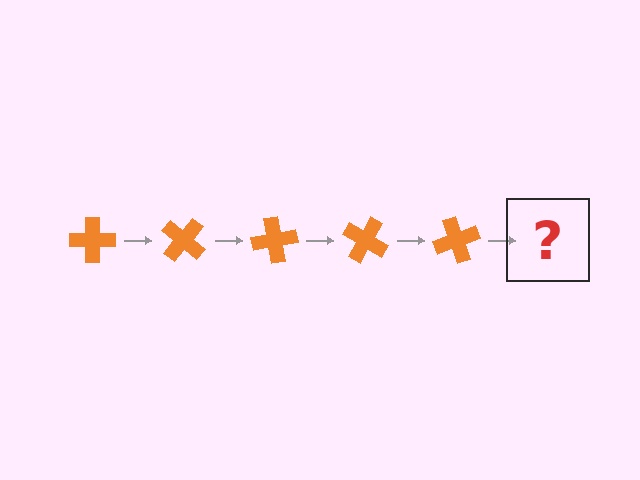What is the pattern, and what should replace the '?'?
The pattern is that the cross rotates 40 degrees each step. The '?' should be an orange cross rotated 200 degrees.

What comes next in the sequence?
The next element should be an orange cross rotated 200 degrees.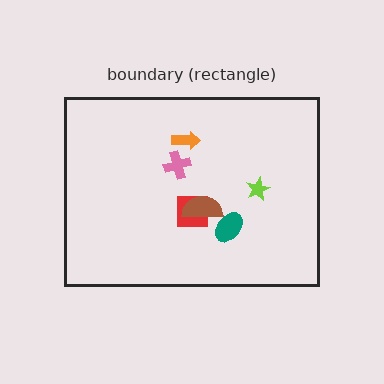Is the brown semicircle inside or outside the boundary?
Inside.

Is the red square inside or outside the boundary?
Inside.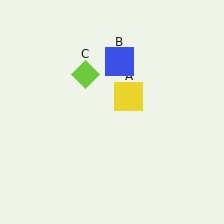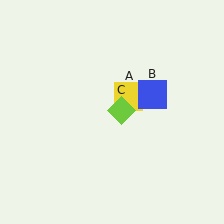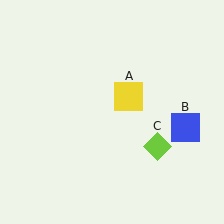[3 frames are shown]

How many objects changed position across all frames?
2 objects changed position: blue square (object B), lime diamond (object C).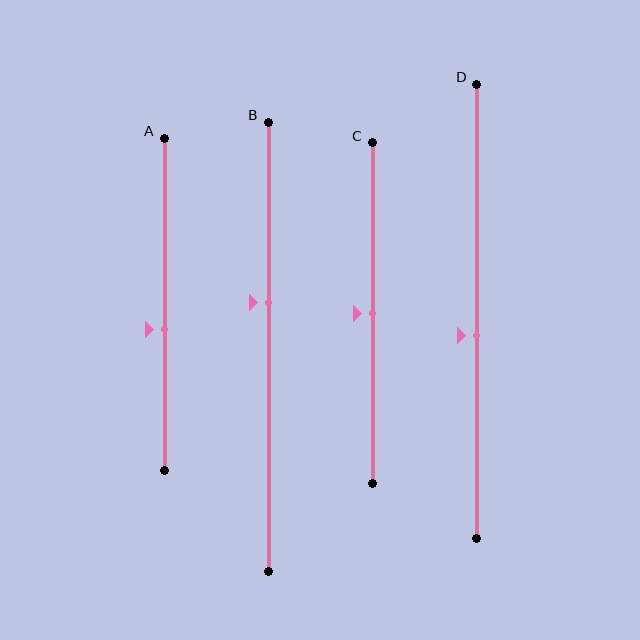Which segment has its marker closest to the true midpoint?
Segment C has its marker closest to the true midpoint.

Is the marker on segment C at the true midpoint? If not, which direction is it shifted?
Yes, the marker on segment C is at the true midpoint.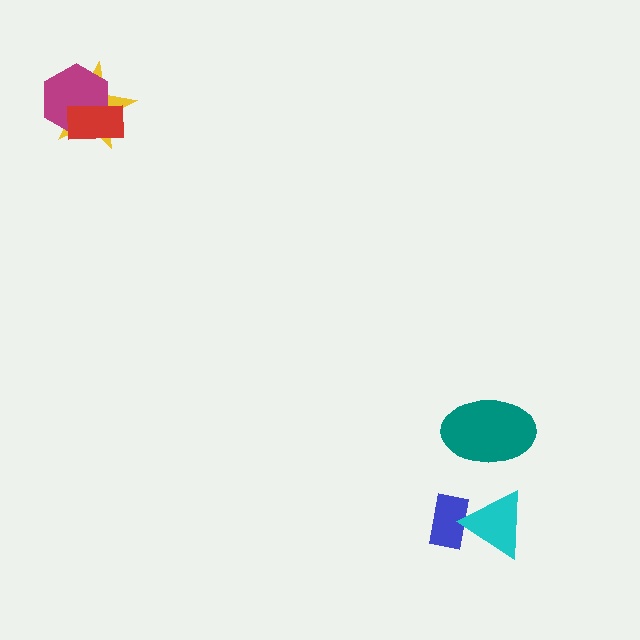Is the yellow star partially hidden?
Yes, it is partially covered by another shape.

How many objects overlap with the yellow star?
2 objects overlap with the yellow star.